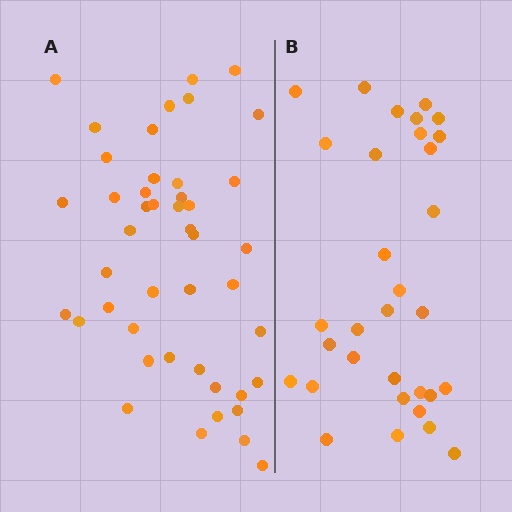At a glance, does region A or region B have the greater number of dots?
Region A (the left region) has more dots.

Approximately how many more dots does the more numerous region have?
Region A has approximately 15 more dots than region B.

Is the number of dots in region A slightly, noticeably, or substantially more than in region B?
Region A has noticeably more, but not dramatically so. The ratio is roughly 1.4 to 1.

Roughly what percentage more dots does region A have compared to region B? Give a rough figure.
About 40% more.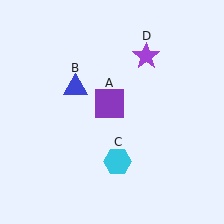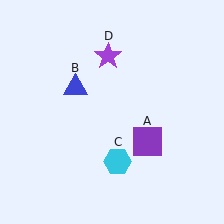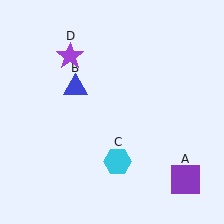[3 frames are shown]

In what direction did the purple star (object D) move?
The purple star (object D) moved left.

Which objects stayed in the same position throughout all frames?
Blue triangle (object B) and cyan hexagon (object C) remained stationary.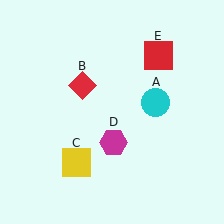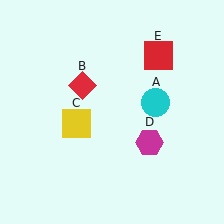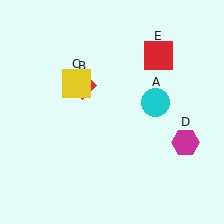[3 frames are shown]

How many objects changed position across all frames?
2 objects changed position: yellow square (object C), magenta hexagon (object D).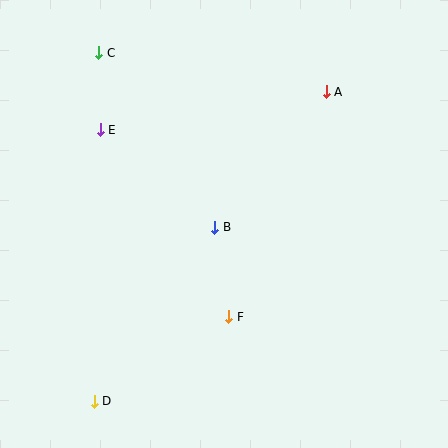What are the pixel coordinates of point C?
Point C is at (99, 53).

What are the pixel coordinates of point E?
Point E is at (100, 130).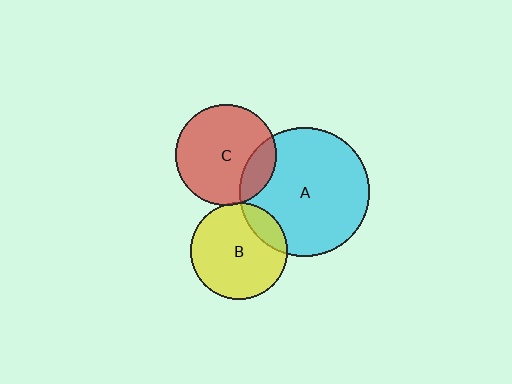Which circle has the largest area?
Circle A (cyan).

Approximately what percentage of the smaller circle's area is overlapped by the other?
Approximately 15%.